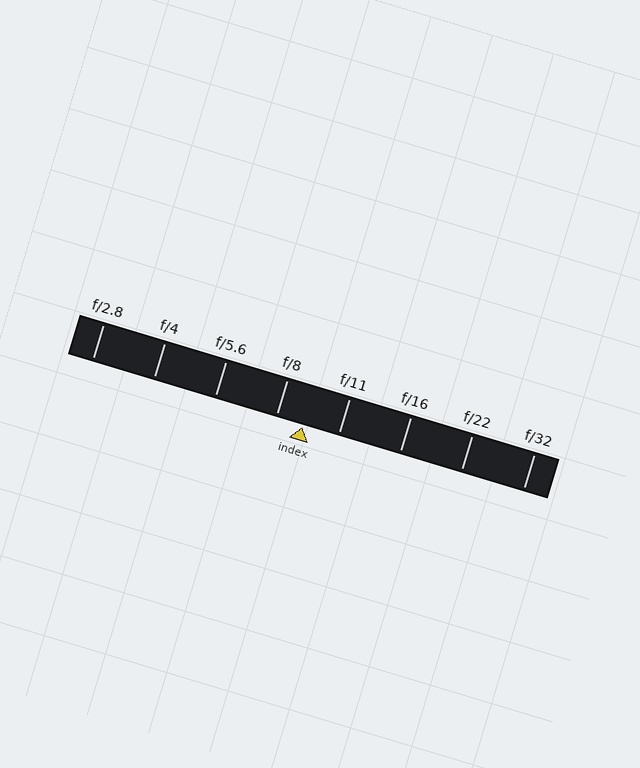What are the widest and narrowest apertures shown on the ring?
The widest aperture shown is f/2.8 and the narrowest is f/32.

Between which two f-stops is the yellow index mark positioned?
The index mark is between f/8 and f/11.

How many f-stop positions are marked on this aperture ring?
There are 8 f-stop positions marked.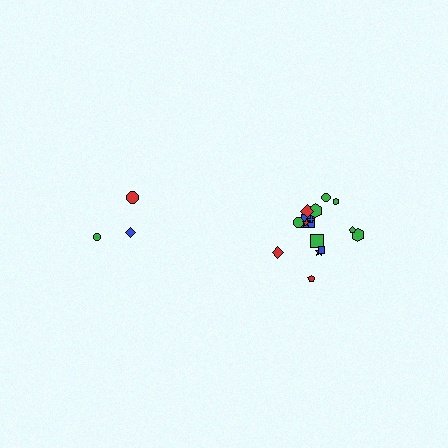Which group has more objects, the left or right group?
The right group.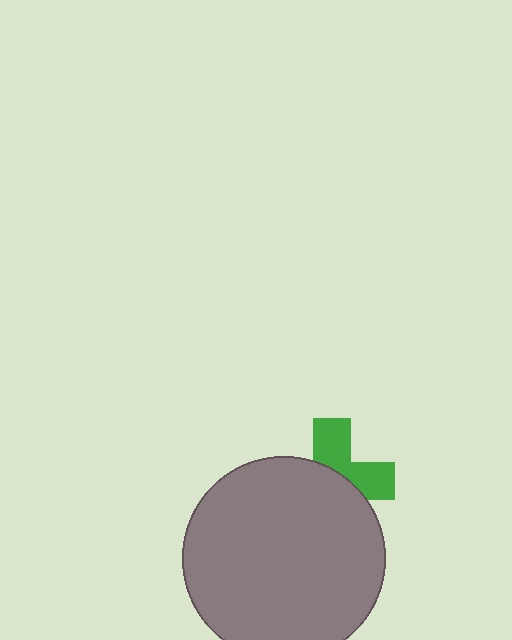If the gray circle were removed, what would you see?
You would see the complete green cross.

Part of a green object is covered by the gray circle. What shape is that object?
It is a cross.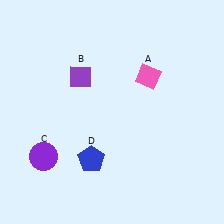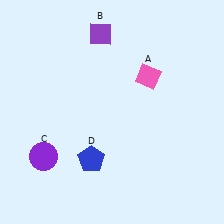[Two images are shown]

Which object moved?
The purple diamond (B) moved up.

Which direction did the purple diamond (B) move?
The purple diamond (B) moved up.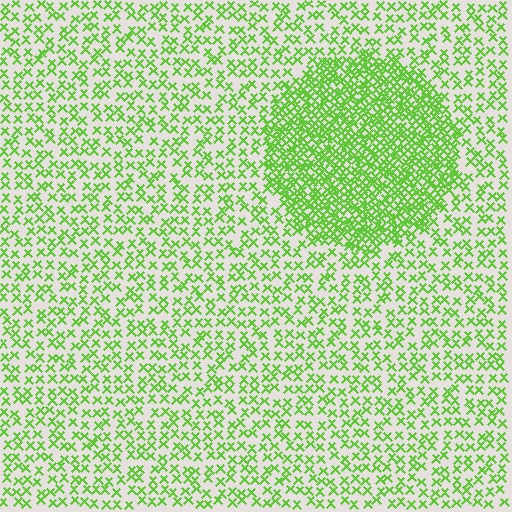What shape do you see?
I see a circle.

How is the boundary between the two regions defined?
The boundary is defined by a change in element density (approximately 2.5x ratio). All elements are the same color, size, and shape.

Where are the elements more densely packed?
The elements are more densely packed inside the circle boundary.